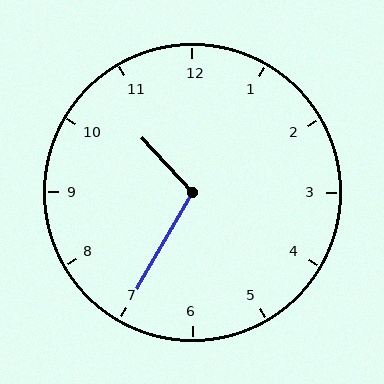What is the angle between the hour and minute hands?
Approximately 108 degrees.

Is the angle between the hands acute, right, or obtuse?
It is obtuse.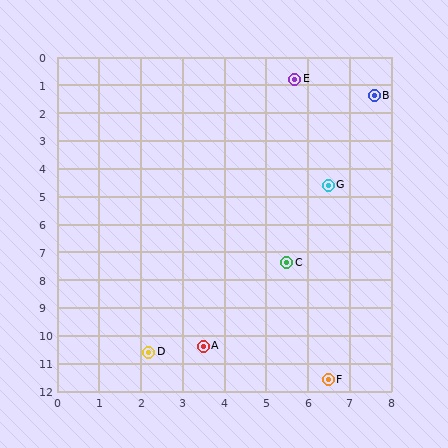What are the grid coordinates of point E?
Point E is at approximately (5.7, 0.8).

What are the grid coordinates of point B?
Point B is at approximately (7.6, 1.4).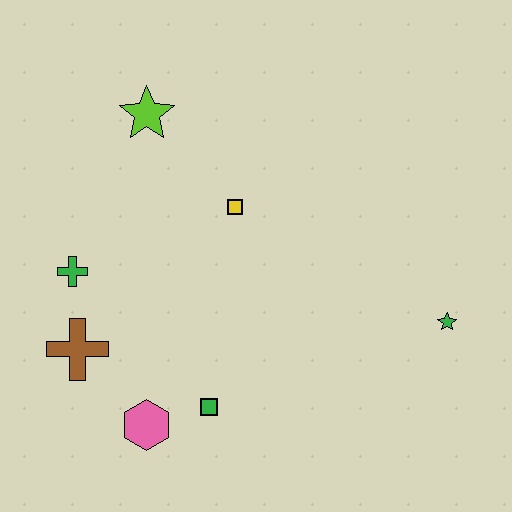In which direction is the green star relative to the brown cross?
The green star is to the right of the brown cross.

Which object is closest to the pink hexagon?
The green square is closest to the pink hexagon.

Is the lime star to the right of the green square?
No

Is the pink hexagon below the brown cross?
Yes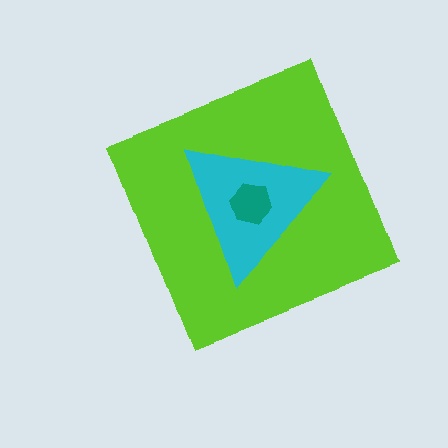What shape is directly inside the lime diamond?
The cyan triangle.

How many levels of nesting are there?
3.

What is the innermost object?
The teal hexagon.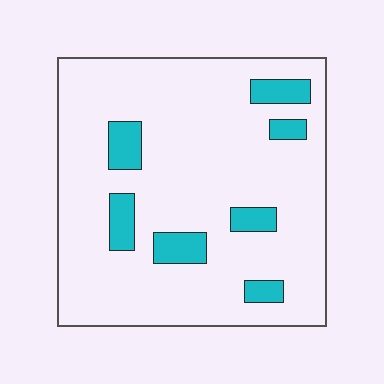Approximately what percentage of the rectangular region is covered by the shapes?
Approximately 15%.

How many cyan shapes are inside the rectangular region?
7.